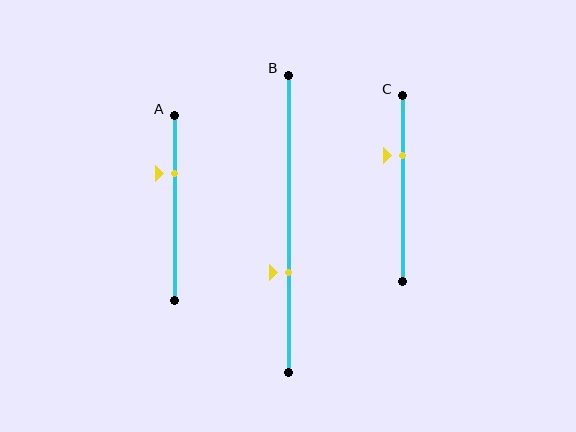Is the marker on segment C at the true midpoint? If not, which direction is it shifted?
No, the marker on segment C is shifted upward by about 18% of the segment length.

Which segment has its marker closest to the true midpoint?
Segment B has its marker closest to the true midpoint.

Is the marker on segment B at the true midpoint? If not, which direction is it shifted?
No, the marker on segment B is shifted downward by about 17% of the segment length.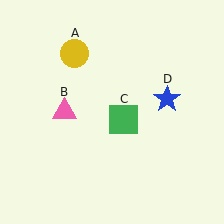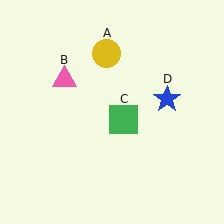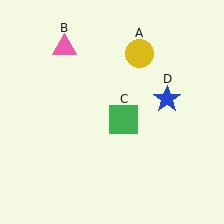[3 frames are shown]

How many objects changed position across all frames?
2 objects changed position: yellow circle (object A), pink triangle (object B).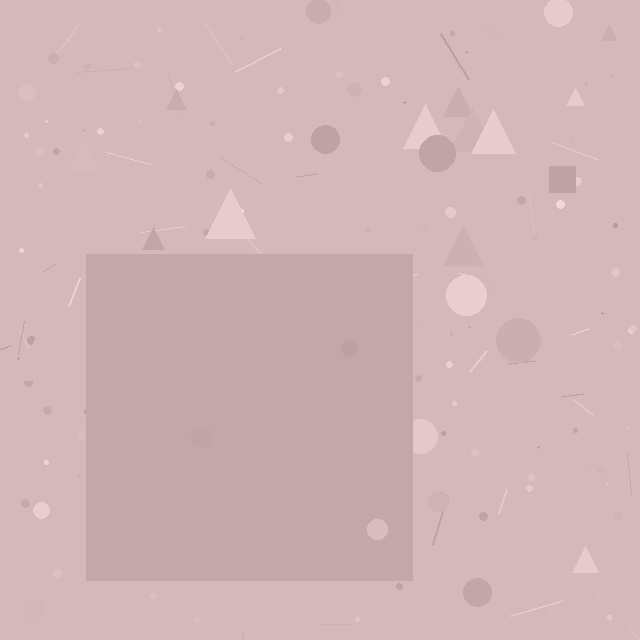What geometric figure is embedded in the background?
A square is embedded in the background.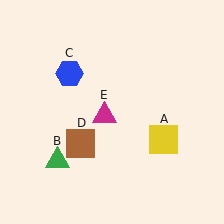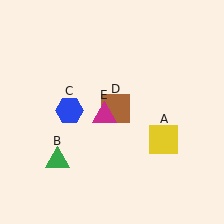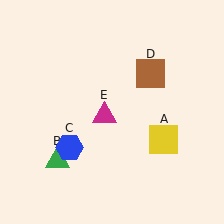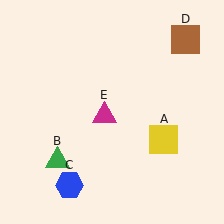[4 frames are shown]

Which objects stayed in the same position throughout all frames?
Yellow square (object A) and green triangle (object B) and magenta triangle (object E) remained stationary.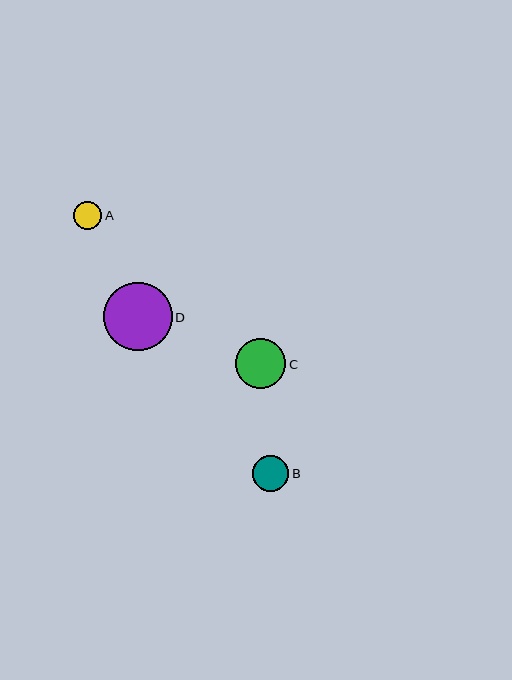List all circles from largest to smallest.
From largest to smallest: D, C, B, A.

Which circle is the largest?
Circle D is the largest with a size of approximately 69 pixels.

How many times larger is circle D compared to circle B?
Circle D is approximately 1.9 times the size of circle B.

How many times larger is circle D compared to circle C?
Circle D is approximately 1.4 times the size of circle C.